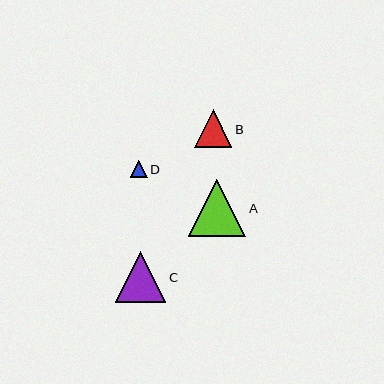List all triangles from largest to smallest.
From largest to smallest: A, C, B, D.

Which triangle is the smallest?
Triangle D is the smallest with a size of approximately 17 pixels.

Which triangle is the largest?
Triangle A is the largest with a size of approximately 58 pixels.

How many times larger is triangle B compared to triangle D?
Triangle B is approximately 2.2 times the size of triangle D.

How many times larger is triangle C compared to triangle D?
Triangle C is approximately 3.0 times the size of triangle D.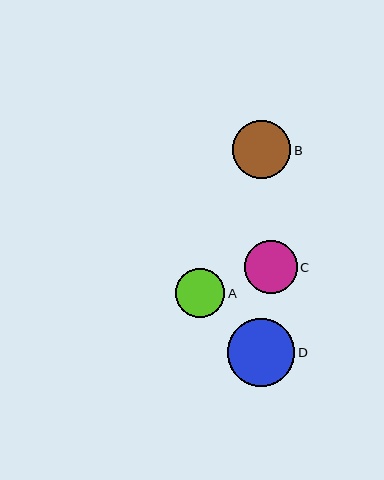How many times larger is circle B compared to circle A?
Circle B is approximately 1.2 times the size of circle A.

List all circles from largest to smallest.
From largest to smallest: D, B, C, A.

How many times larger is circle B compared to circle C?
Circle B is approximately 1.1 times the size of circle C.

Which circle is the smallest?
Circle A is the smallest with a size of approximately 49 pixels.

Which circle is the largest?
Circle D is the largest with a size of approximately 67 pixels.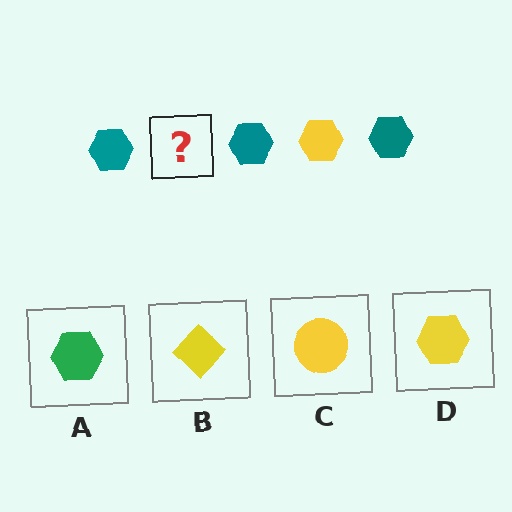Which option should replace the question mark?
Option D.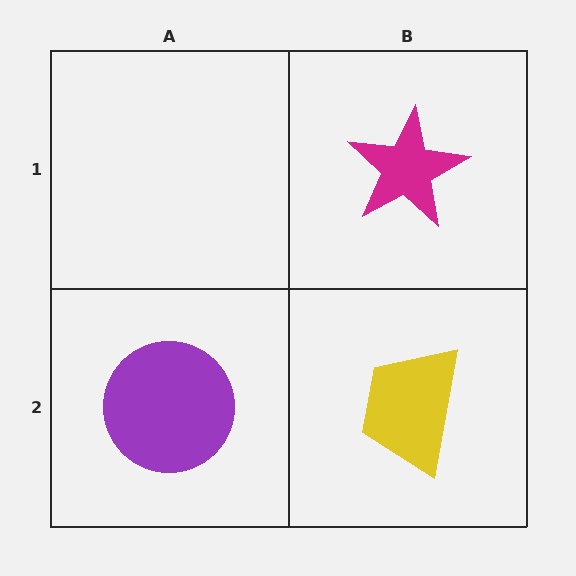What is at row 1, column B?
A magenta star.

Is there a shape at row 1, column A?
No, that cell is empty.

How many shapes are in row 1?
1 shape.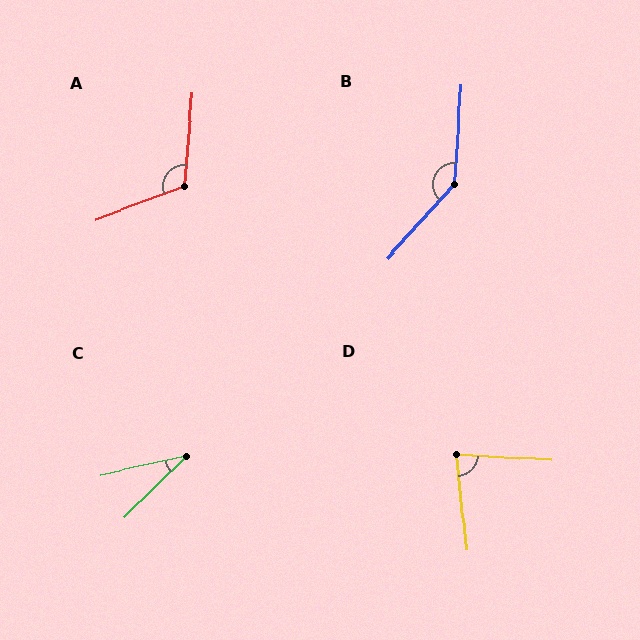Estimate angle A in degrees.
Approximately 116 degrees.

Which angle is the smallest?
C, at approximately 33 degrees.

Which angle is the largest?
B, at approximately 142 degrees.